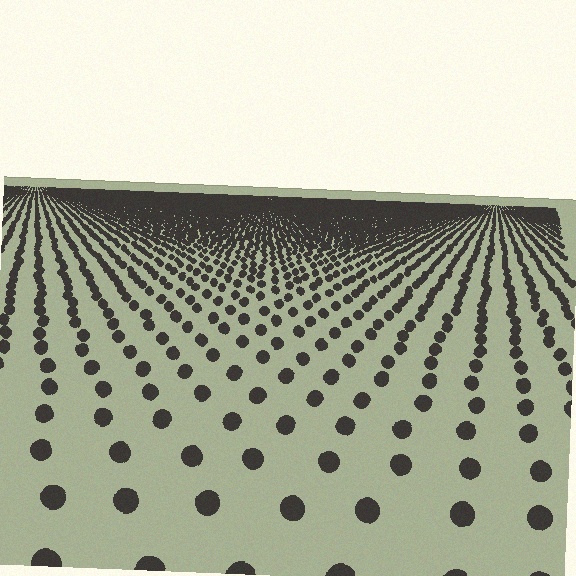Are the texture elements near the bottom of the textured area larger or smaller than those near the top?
Larger. Near the bottom, elements are closer to the viewer and appear at a bigger on-screen size.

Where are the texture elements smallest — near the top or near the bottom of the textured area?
Near the top.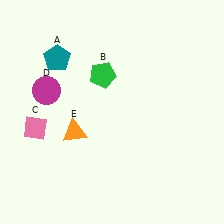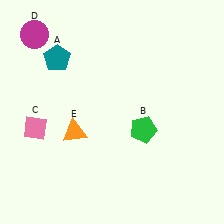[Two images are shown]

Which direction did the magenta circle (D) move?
The magenta circle (D) moved up.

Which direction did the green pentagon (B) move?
The green pentagon (B) moved down.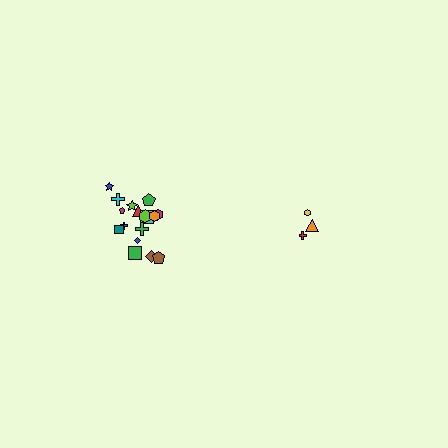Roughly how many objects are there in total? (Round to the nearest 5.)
Roughly 20 objects in total.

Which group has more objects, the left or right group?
The left group.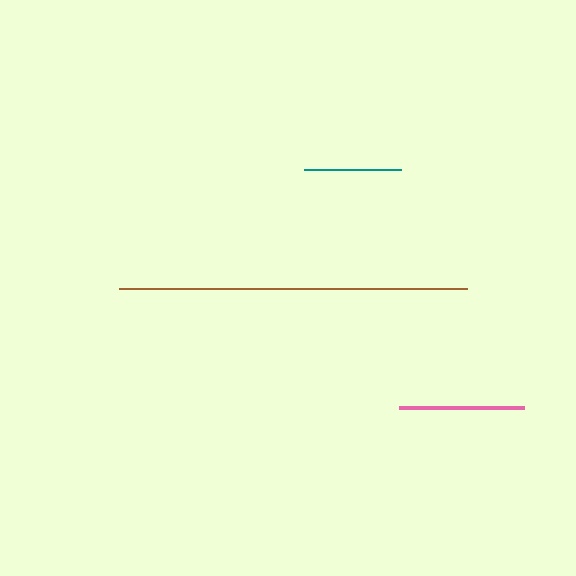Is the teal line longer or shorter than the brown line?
The brown line is longer than the teal line.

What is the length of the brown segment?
The brown segment is approximately 348 pixels long.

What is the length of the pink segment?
The pink segment is approximately 126 pixels long.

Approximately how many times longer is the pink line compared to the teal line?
The pink line is approximately 1.3 times the length of the teal line.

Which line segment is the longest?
The brown line is the longest at approximately 348 pixels.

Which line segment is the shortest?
The teal line is the shortest at approximately 97 pixels.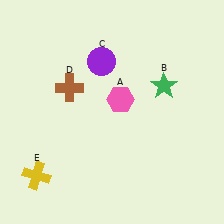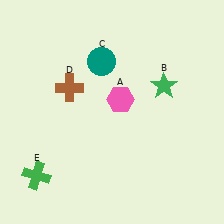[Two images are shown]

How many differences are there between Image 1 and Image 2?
There are 2 differences between the two images.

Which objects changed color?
C changed from purple to teal. E changed from yellow to green.